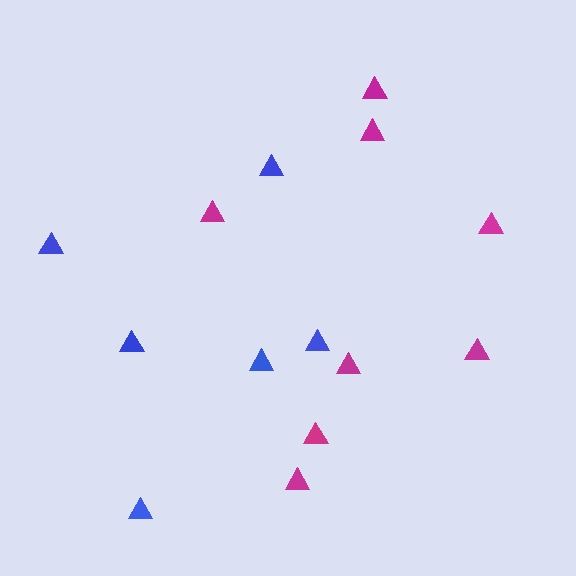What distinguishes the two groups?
There are 2 groups: one group of magenta triangles (8) and one group of blue triangles (6).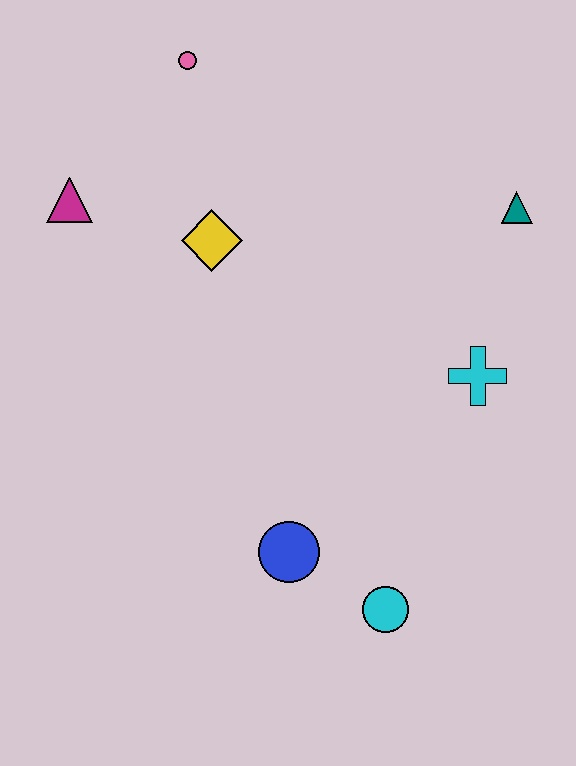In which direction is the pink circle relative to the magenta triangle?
The pink circle is above the magenta triangle.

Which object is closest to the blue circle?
The cyan circle is closest to the blue circle.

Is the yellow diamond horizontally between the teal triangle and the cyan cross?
No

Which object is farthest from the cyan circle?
The pink circle is farthest from the cyan circle.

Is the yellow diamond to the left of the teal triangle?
Yes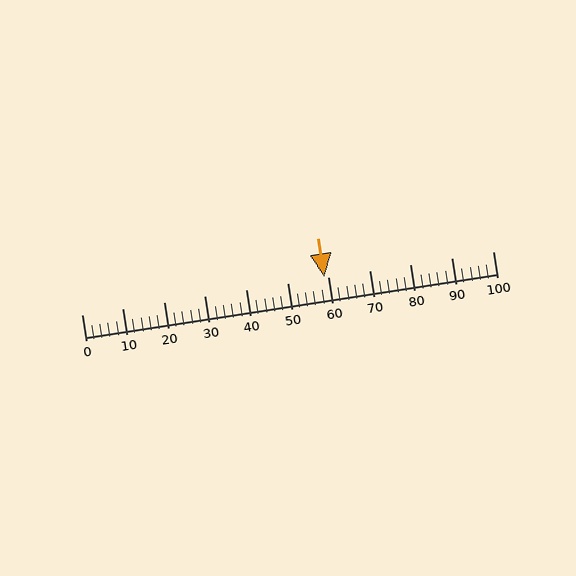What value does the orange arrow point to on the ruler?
The orange arrow points to approximately 59.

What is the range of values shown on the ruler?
The ruler shows values from 0 to 100.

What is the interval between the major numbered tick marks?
The major tick marks are spaced 10 units apart.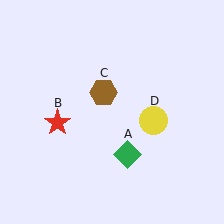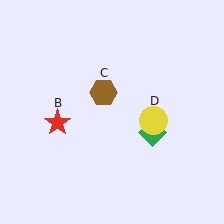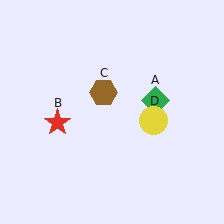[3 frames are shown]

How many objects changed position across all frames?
1 object changed position: green diamond (object A).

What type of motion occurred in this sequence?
The green diamond (object A) rotated counterclockwise around the center of the scene.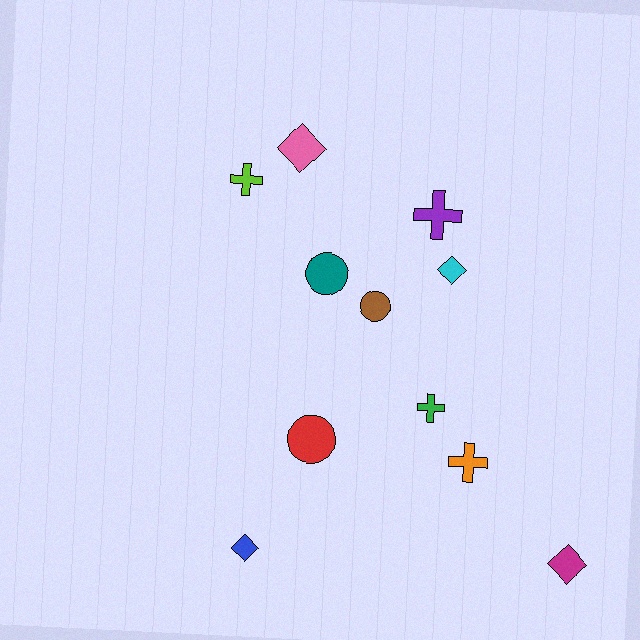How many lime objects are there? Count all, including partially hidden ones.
There is 1 lime object.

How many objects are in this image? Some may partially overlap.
There are 11 objects.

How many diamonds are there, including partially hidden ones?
There are 4 diamonds.